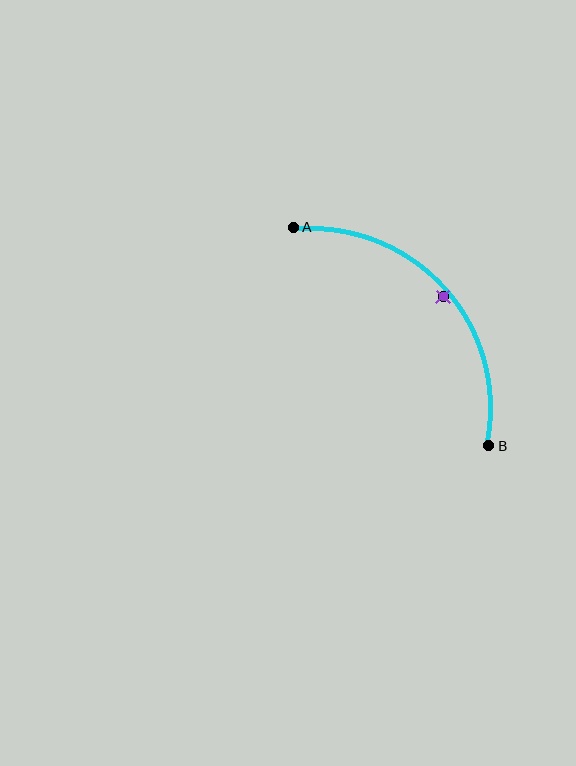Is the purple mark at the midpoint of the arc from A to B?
No — the purple mark does not lie on the arc at all. It sits slightly inside the curve.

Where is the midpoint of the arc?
The arc midpoint is the point on the curve farthest from the straight line joining A and B. It sits above and to the right of that line.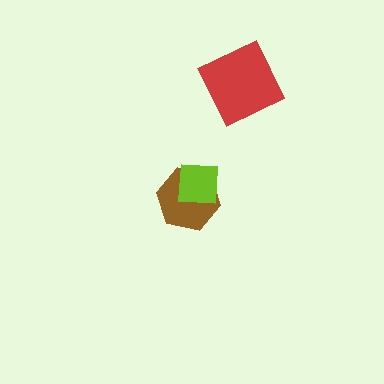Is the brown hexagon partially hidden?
Yes, it is partially covered by another shape.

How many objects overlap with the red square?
0 objects overlap with the red square.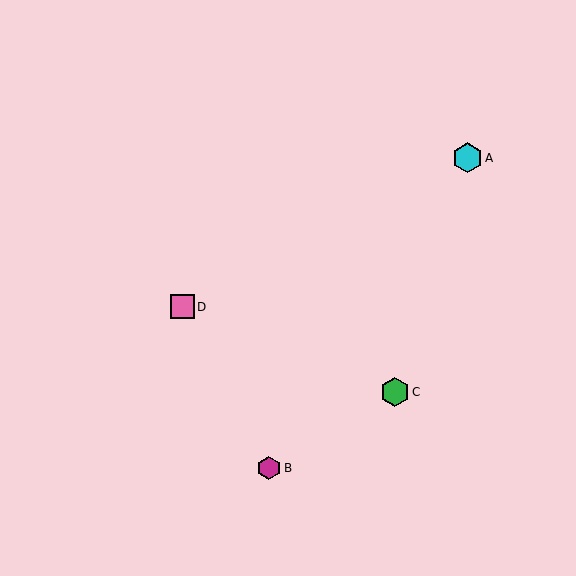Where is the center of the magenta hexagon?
The center of the magenta hexagon is at (269, 468).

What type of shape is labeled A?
Shape A is a cyan hexagon.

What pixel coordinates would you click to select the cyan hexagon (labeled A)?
Click at (467, 158) to select the cyan hexagon A.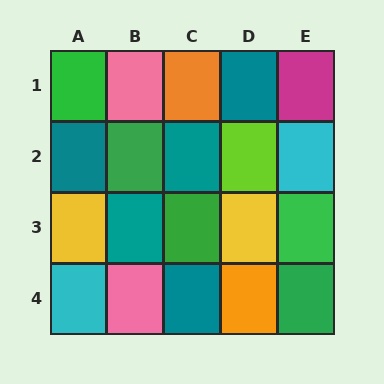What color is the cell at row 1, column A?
Green.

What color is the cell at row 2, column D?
Lime.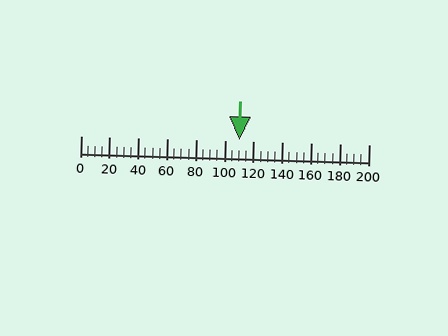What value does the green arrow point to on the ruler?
The green arrow points to approximately 110.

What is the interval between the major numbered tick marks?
The major tick marks are spaced 20 units apart.